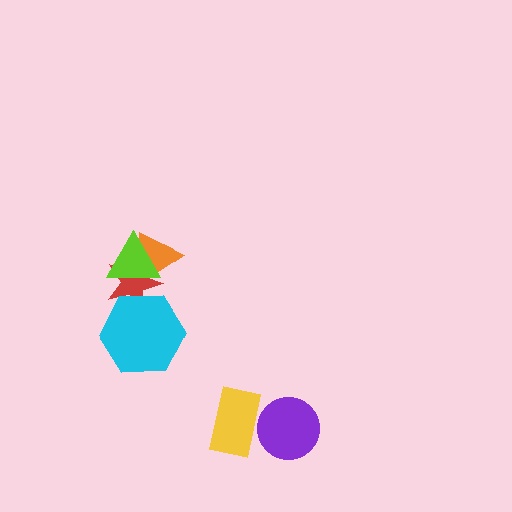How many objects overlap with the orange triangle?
2 objects overlap with the orange triangle.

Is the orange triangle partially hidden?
Yes, it is partially covered by another shape.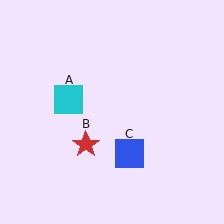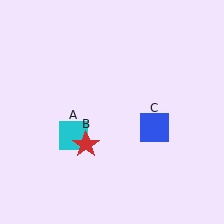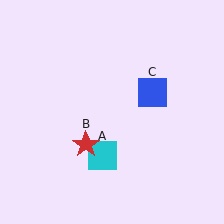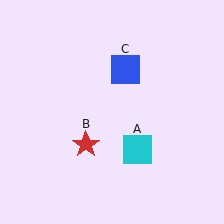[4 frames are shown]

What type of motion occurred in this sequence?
The cyan square (object A), blue square (object C) rotated counterclockwise around the center of the scene.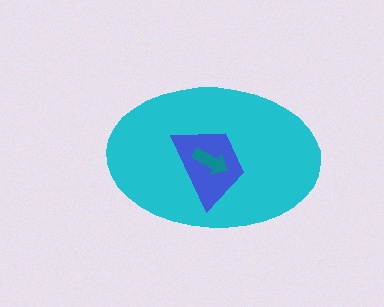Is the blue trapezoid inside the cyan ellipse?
Yes.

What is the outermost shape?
The cyan ellipse.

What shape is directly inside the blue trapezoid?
The teal arrow.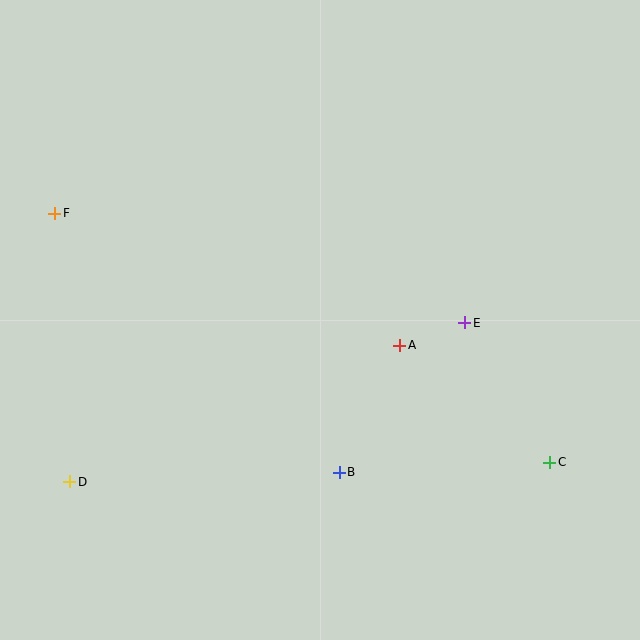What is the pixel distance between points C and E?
The distance between C and E is 163 pixels.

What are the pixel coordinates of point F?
Point F is at (55, 213).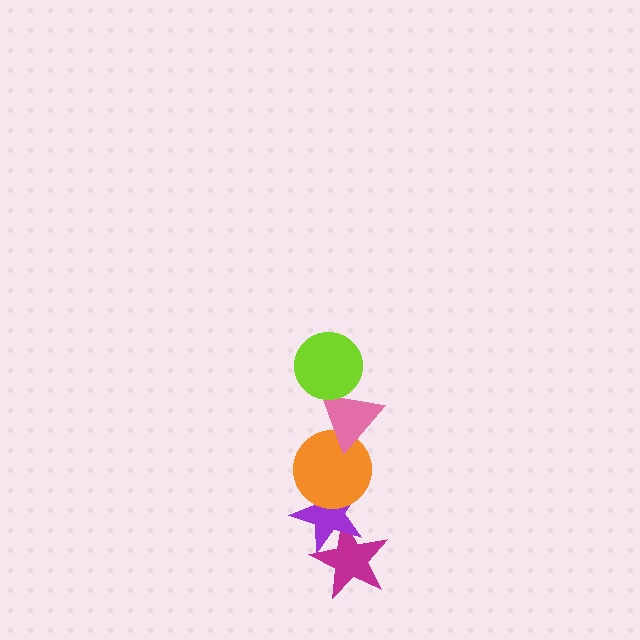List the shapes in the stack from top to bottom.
From top to bottom: the lime circle, the pink triangle, the orange circle, the purple star, the magenta star.